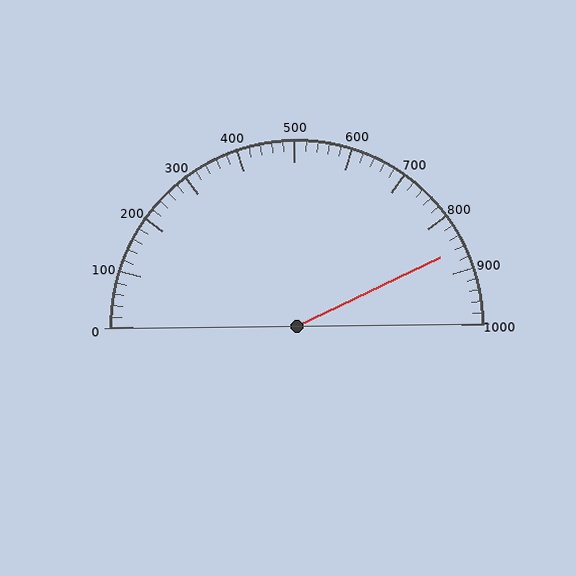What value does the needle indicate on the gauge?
The needle indicates approximately 860.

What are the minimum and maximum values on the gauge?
The gauge ranges from 0 to 1000.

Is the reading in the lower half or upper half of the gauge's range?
The reading is in the upper half of the range (0 to 1000).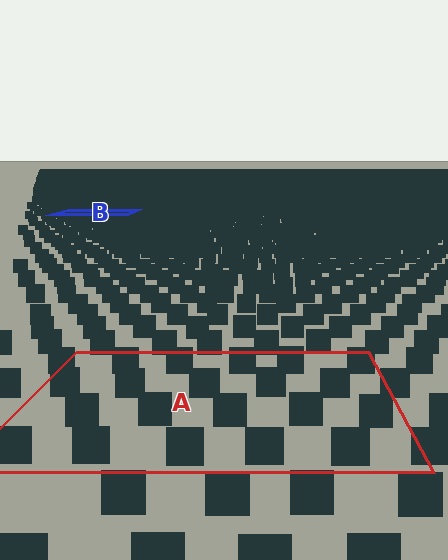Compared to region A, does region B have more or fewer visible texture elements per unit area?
Region B has more texture elements per unit area — they are packed more densely because it is farther away.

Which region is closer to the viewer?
Region A is closer. The texture elements there are larger and more spread out.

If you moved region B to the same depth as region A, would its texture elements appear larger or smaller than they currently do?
They would appear larger. At a closer depth, the same texture elements are projected at a bigger on-screen size.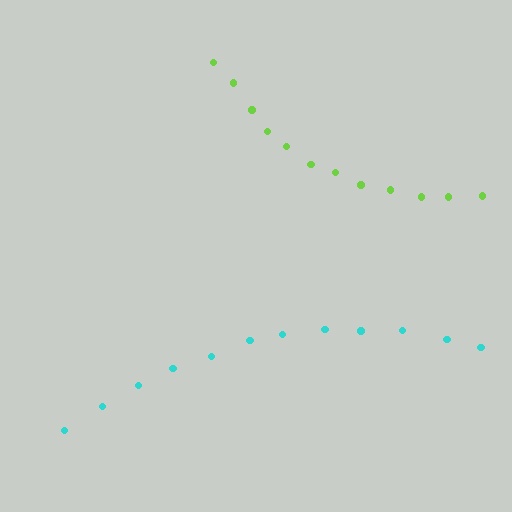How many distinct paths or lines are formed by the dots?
There are 2 distinct paths.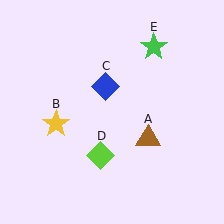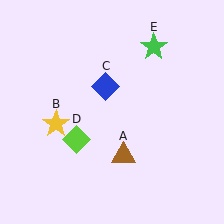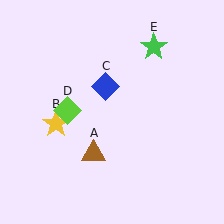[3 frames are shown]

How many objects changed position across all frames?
2 objects changed position: brown triangle (object A), lime diamond (object D).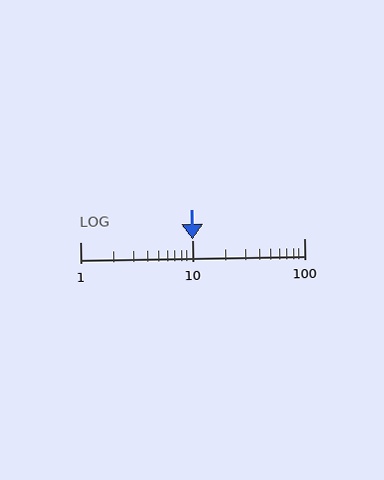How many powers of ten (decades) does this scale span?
The scale spans 2 decades, from 1 to 100.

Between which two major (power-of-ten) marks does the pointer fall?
The pointer is between 10 and 100.